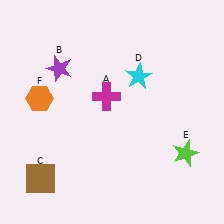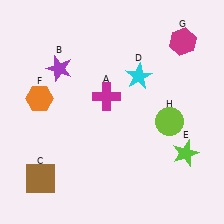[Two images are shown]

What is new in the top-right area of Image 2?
A magenta hexagon (G) was added in the top-right area of Image 2.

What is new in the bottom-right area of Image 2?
A lime circle (H) was added in the bottom-right area of Image 2.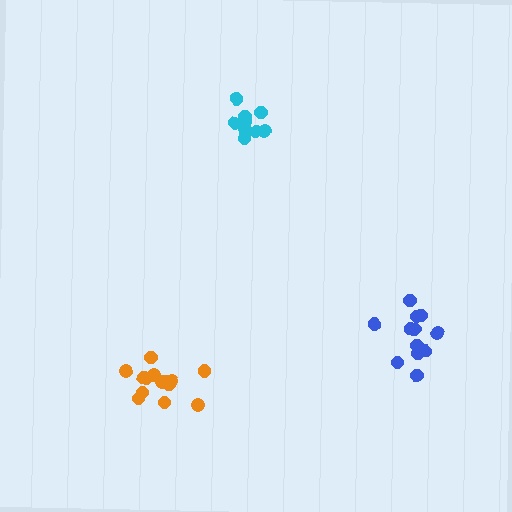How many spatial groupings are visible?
There are 3 spatial groupings.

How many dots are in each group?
Group 1: 11 dots, Group 2: 14 dots, Group 3: 12 dots (37 total).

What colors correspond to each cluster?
The clusters are colored: cyan, orange, blue.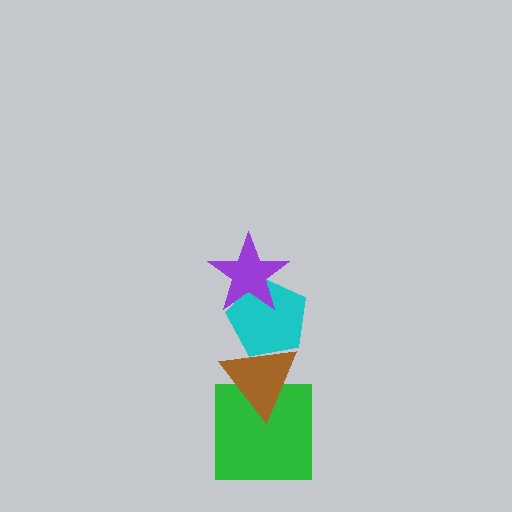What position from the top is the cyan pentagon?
The cyan pentagon is 2nd from the top.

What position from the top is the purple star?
The purple star is 1st from the top.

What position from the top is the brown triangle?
The brown triangle is 3rd from the top.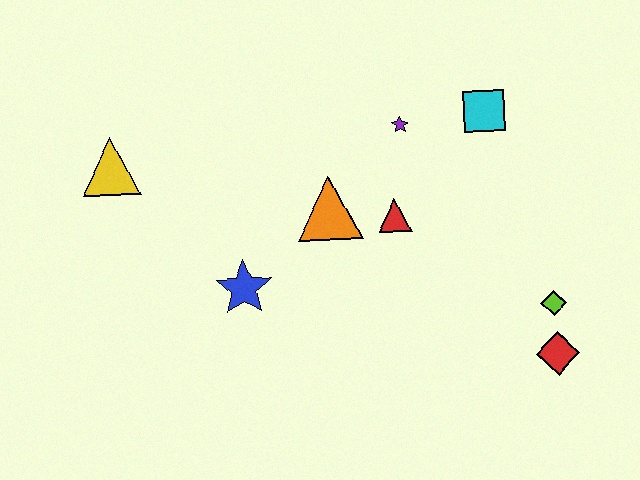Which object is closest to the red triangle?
The orange triangle is closest to the red triangle.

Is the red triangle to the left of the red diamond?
Yes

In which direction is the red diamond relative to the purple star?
The red diamond is below the purple star.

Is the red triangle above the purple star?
No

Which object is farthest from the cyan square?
The yellow triangle is farthest from the cyan square.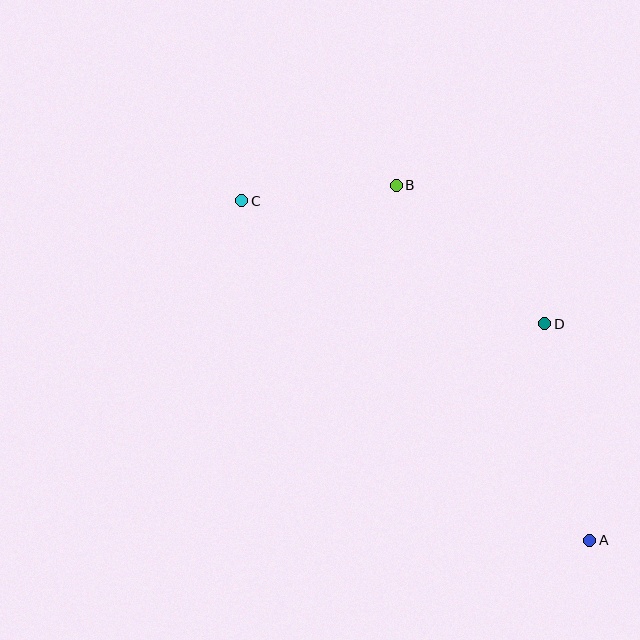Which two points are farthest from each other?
Points A and C are farthest from each other.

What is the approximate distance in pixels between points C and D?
The distance between C and D is approximately 327 pixels.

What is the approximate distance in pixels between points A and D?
The distance between A and D is approximately 221 pixels.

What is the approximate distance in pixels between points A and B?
The distance between A and B is approximately 404 pixels.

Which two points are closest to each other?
Points B and C are closest to each other.